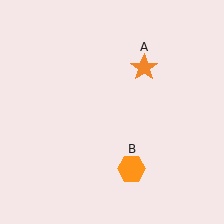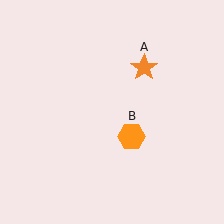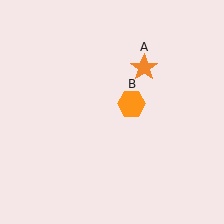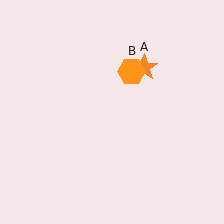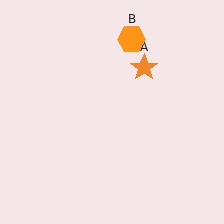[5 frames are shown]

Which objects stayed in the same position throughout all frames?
Orange star (object A) remained stationary.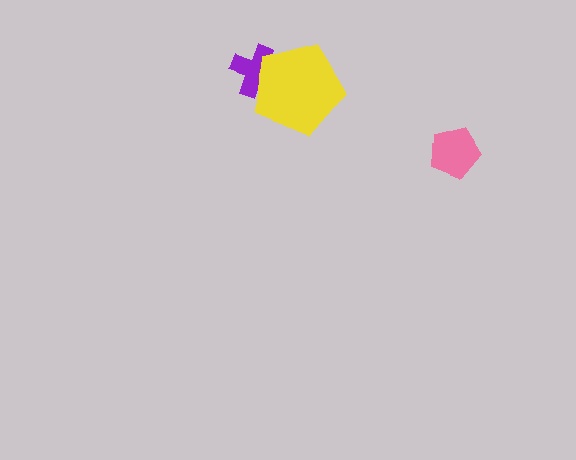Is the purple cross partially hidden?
Yes, it is partially covered by another shape.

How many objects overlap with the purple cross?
1 object overlaps with the purple cross.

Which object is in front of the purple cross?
The yellow pentagon is in front of the purple cross.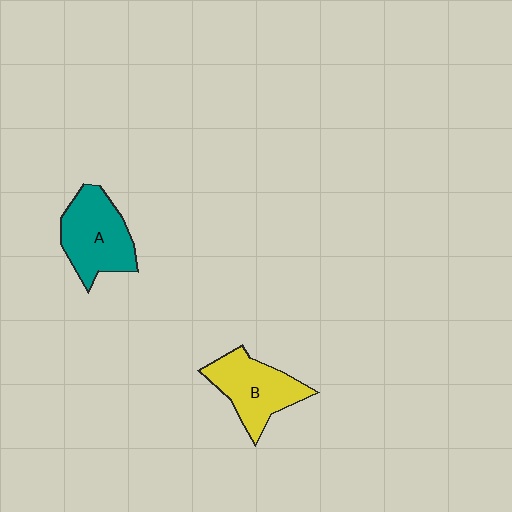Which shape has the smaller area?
Shape B (yellow).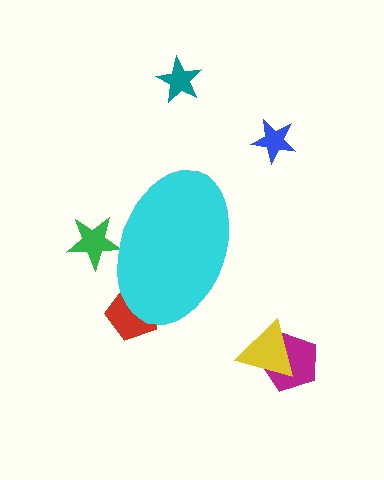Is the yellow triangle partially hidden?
No, the yellow triangle is fully visible.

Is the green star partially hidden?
Yes, the green star is partially hidden behind the cyan ellipse.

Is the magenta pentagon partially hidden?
No, the magenta pentagon is fully visible.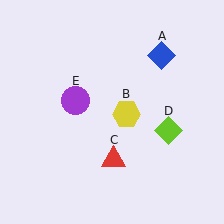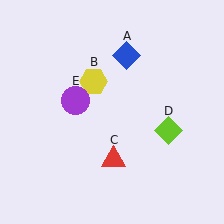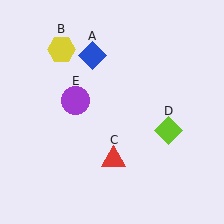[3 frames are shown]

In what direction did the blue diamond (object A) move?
The blue diamond (object A) moved left.